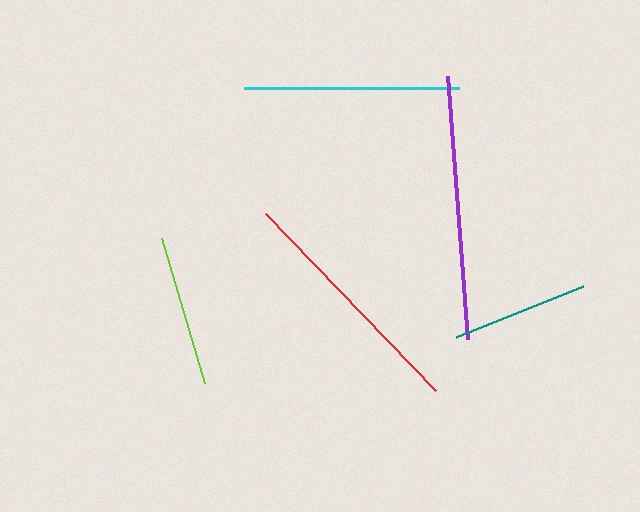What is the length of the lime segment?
The lime segment is approximately 151 pixels long.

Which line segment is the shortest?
The teal line is the shortest at approximately 136 pixels.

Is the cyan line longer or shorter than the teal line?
The cyan line is longer than the teal line.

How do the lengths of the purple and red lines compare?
The purple and red lines are approximately the same length.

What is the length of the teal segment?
The teal segment is approximately 136 pixels long.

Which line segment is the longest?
The purple line is the longest at approximately 264 pixels.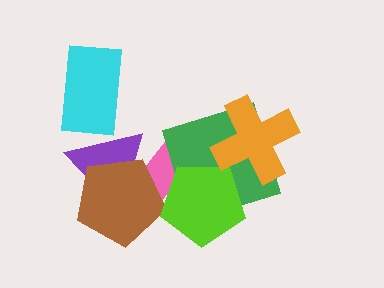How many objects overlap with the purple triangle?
3 objects overlap with the purple triangle.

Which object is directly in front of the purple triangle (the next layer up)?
The brown pentagon is directly in front of the purple triangle.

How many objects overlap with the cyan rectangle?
1 object overlaps with the cyan rectangle.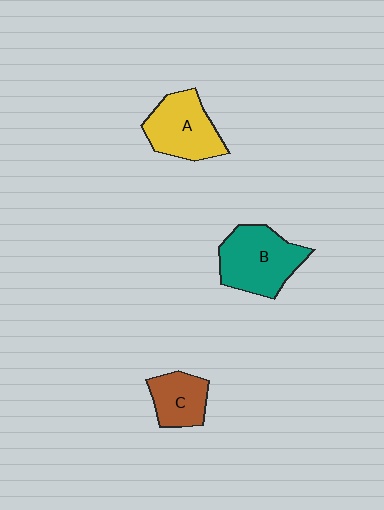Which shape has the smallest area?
Shape C (brown).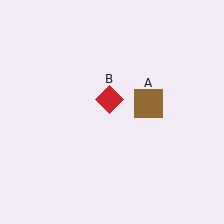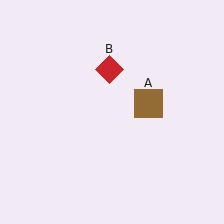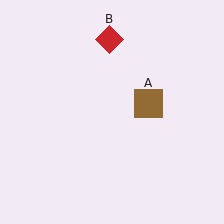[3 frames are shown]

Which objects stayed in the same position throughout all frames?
Brown square (object A) remained stationary.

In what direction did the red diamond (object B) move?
The red diamond (object B) moved up.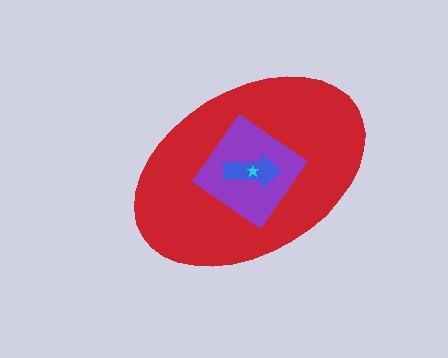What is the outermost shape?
The red ellipse.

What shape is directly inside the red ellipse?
The purple diamond.